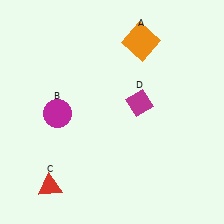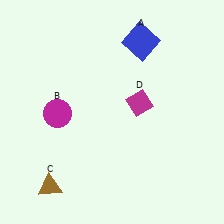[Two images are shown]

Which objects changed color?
A changed from orange to blue. C changed from red to brown.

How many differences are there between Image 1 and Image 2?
There are 2 differences between the two images.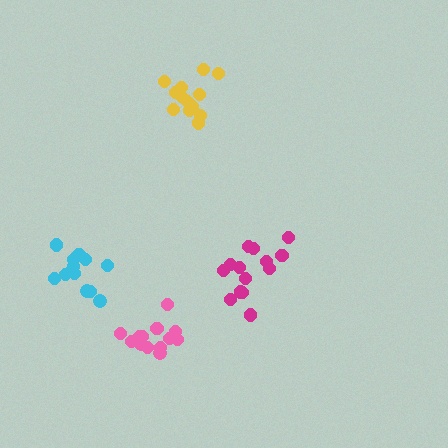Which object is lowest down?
The pink cluster is bottommost.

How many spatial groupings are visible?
There are 4 spatial groupings.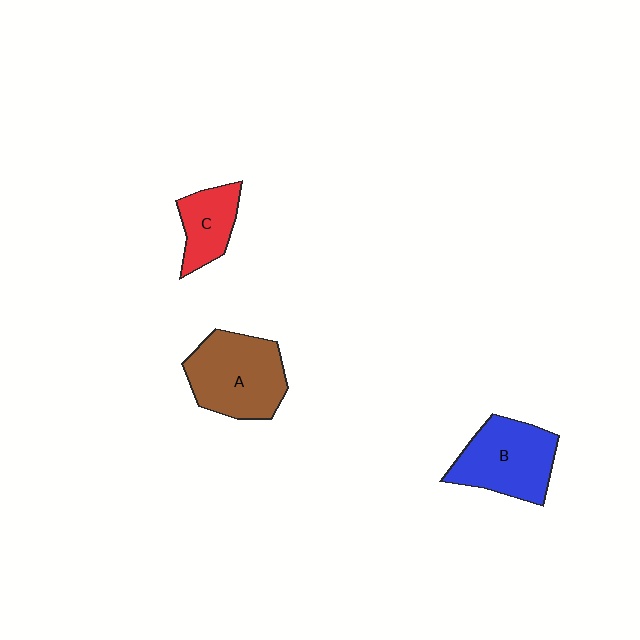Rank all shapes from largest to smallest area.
From largest to smallest: A (brown), B (blue), C (red).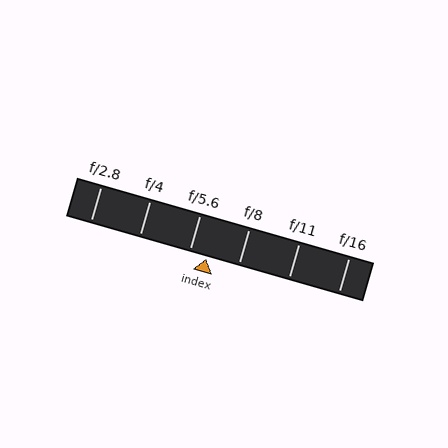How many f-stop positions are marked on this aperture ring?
There are 6 f-stop positions marked.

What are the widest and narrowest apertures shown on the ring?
The widest aperture shown is f/2.8 and the narrowest is f/16.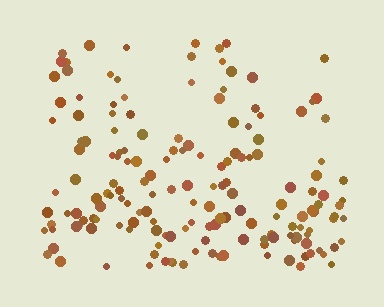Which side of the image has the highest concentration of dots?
The bottom.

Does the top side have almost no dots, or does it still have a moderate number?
Still a moderate number, just noticeably fewer than the bottom.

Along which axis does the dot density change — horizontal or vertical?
Vertical.